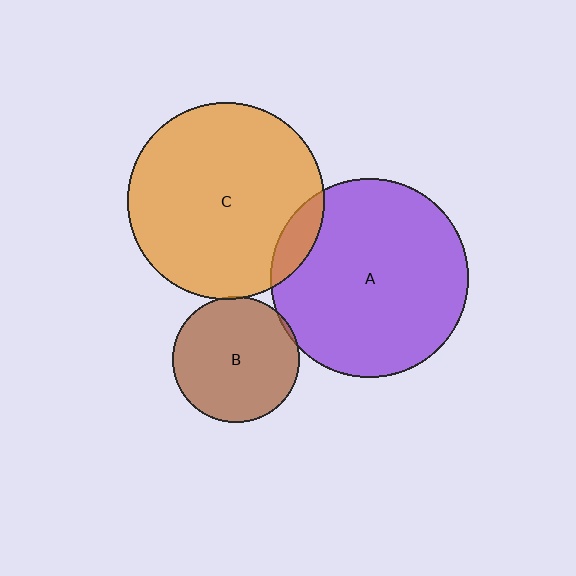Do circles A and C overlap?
Yes.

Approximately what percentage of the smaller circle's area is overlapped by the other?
Approximately 10%.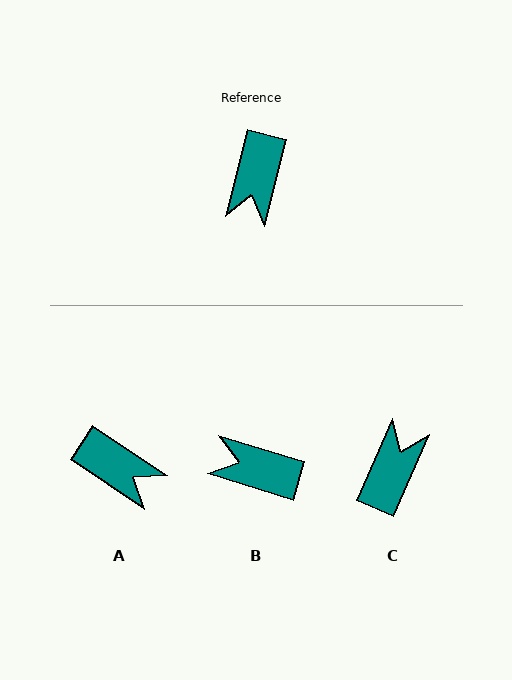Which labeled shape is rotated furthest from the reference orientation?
C, about 171 degrees away.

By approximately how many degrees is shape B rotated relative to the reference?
Approximately 92 degrees clockwise.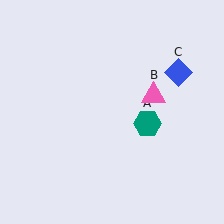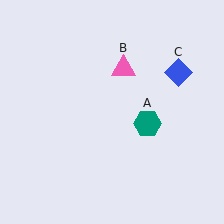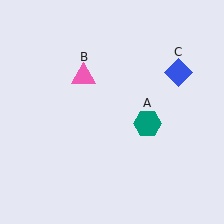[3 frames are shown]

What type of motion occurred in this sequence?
The pink triangle (object B) rotated counterclockwise around the center of the scene.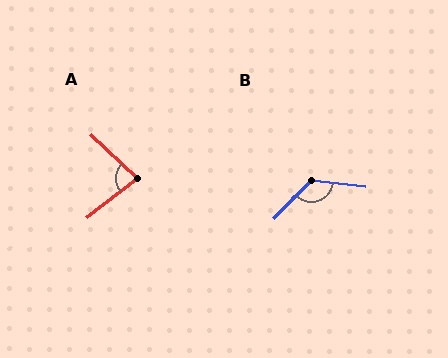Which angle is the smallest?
A, at approximately 81 degrees.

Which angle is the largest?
B, at approximately 126 degrees.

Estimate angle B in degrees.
Approximately 126 degrees.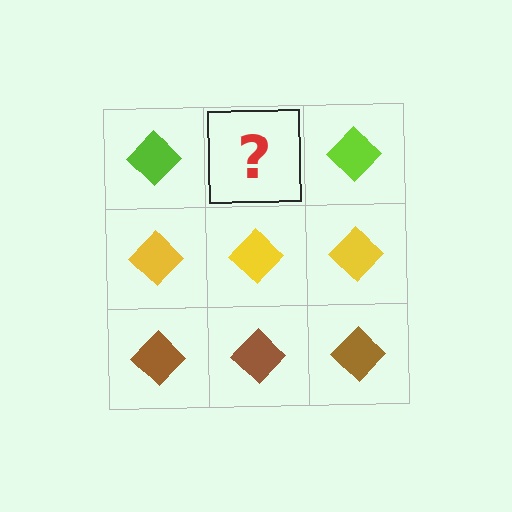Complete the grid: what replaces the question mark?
The question mark should be replaced with a lime diamond.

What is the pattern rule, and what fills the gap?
The rule is that each row has a consistent color. The gap should be filled with a lime diamond.